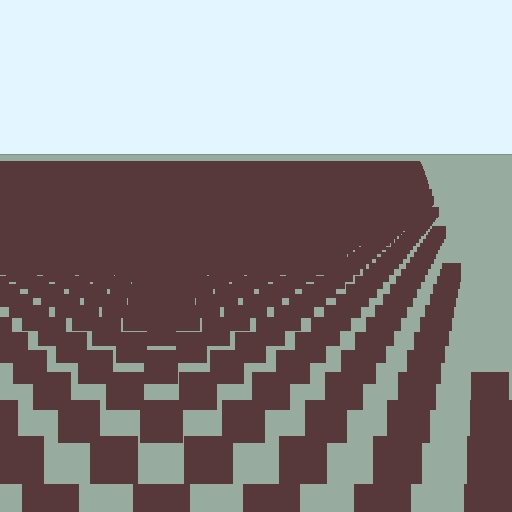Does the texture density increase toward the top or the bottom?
Density increases toward the top.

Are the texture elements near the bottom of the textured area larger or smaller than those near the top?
Larger. Near the bottom, elements are closer to the viewer and appear at a bigger on-screen size.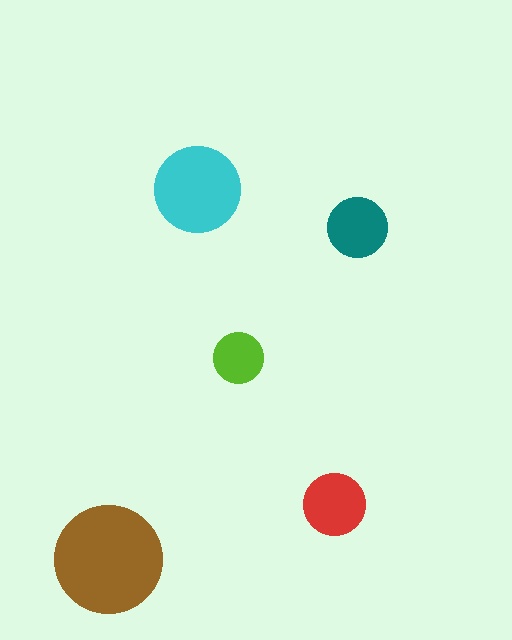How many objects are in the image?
There are 5 objects in the image.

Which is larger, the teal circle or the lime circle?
The teal one.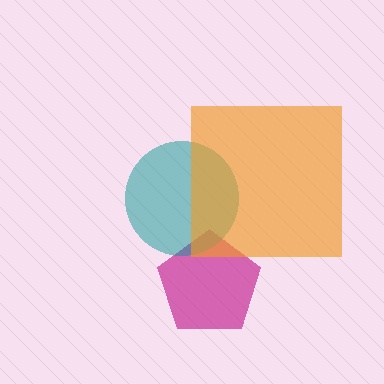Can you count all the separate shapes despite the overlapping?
Yes, there are 3 separate shapes.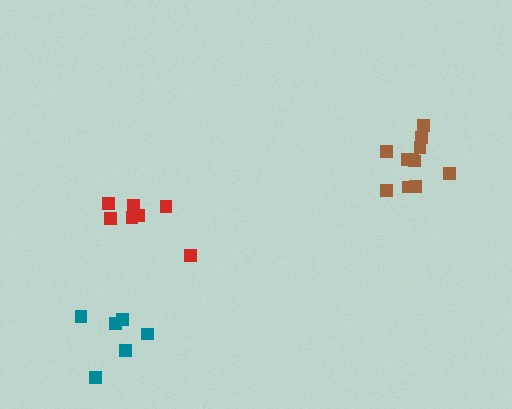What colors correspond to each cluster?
The clusters are colored: red, brown, teal.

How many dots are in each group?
Group 1: 7 dots, Group 2: 11 dots, Group 3: 6 dots (24 total).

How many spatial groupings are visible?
There are 3 spatial groupings.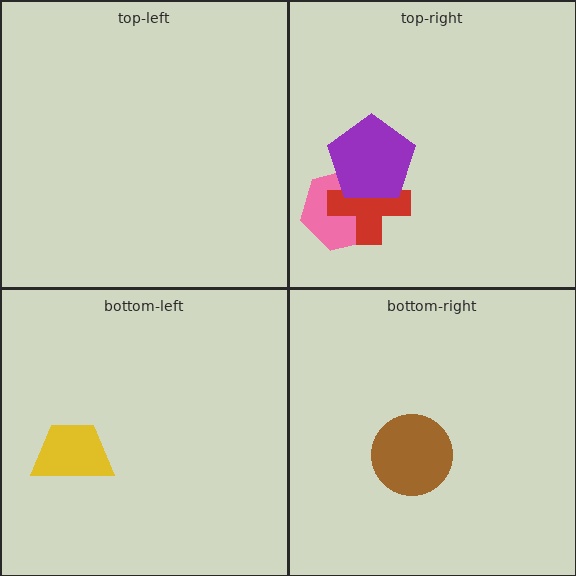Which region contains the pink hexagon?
The top-right region.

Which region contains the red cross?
The top-right region.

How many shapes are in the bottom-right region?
1.